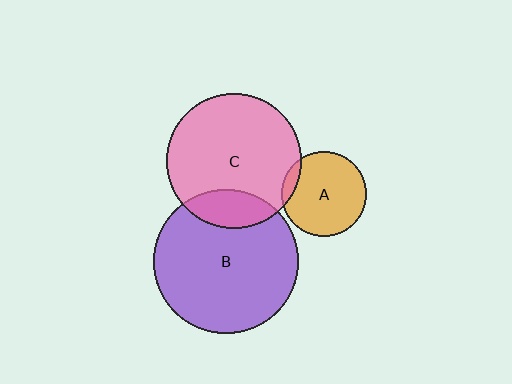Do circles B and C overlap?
Yes.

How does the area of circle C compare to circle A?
Approximately 2.5 times.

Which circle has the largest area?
Circle B (purple).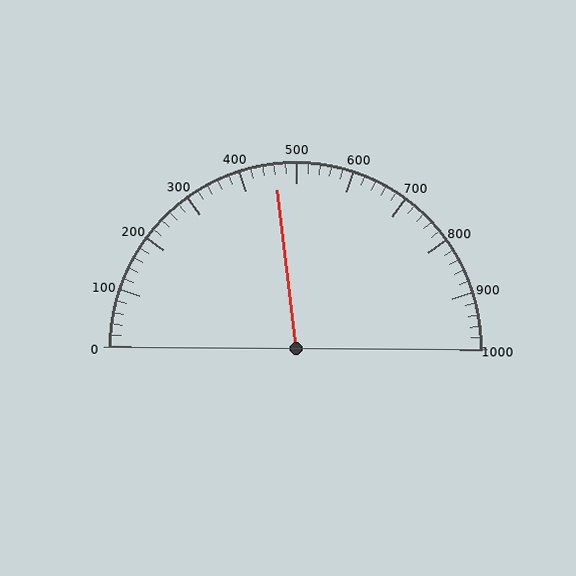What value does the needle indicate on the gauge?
The needle indicates approximately 460.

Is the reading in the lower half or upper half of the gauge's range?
The reading is in the lower half of the range (0 to 1000).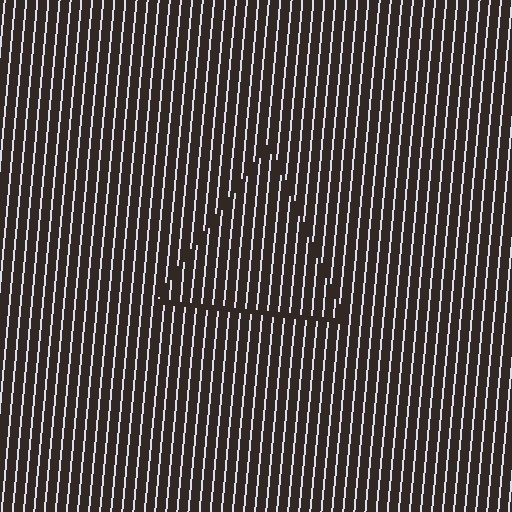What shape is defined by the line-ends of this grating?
An illusory triangle. The interior of the shape contains the same grating, shifted by half a period — the contour is defined by the phase discontinuity where line-ends from the inner and outer gratings abut.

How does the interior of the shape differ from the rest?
The interior of the shape contains the same grating, shifted by half a period — the contour is defined by the phase discontinuity where line-ends from the inner and outer gratings abut.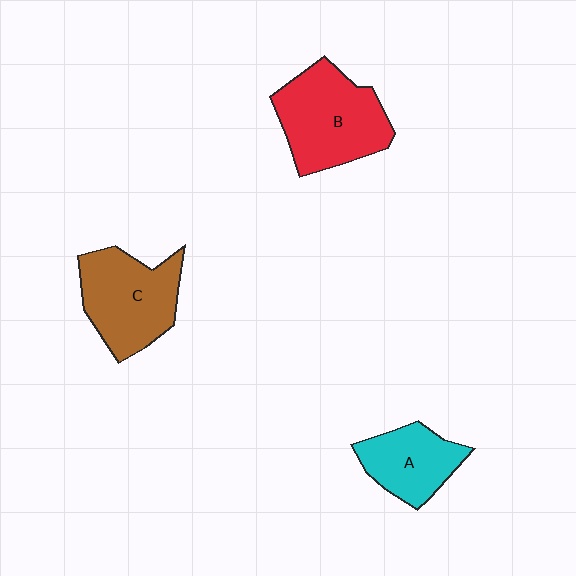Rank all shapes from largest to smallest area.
From largest to smallest: B (red), C (brown), A (cyan).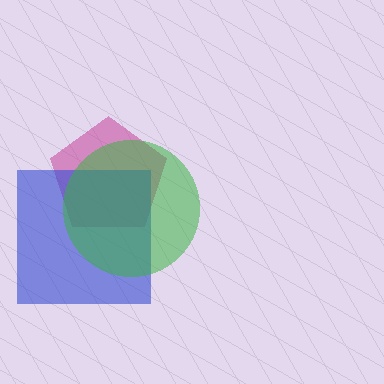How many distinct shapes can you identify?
There are 3 distinct shapes: a magenta pentagon, a blue square, a green circle.